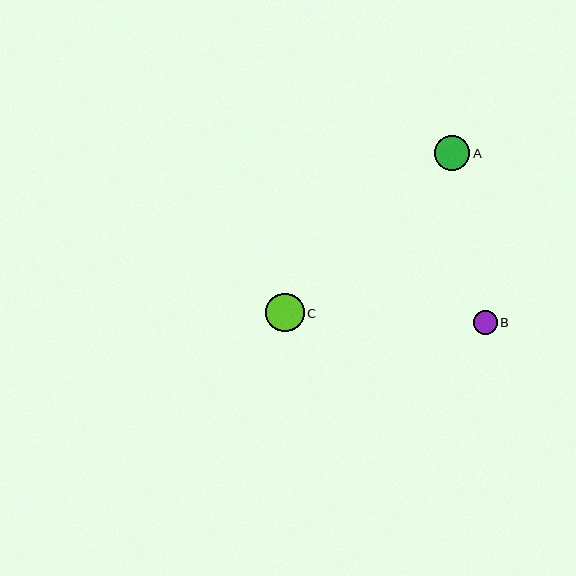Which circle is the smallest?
Circle B is the smallest with a size of approximately 24 pixels.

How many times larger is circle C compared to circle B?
Circle C is approximately 1.6 times the size of circle B.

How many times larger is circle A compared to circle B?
Circle A is approximately 1.5 times the size of circle B.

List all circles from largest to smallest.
From largest to smallest: C, A, B.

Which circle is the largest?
Circle C is the largest with a size of approximately 39 pixels.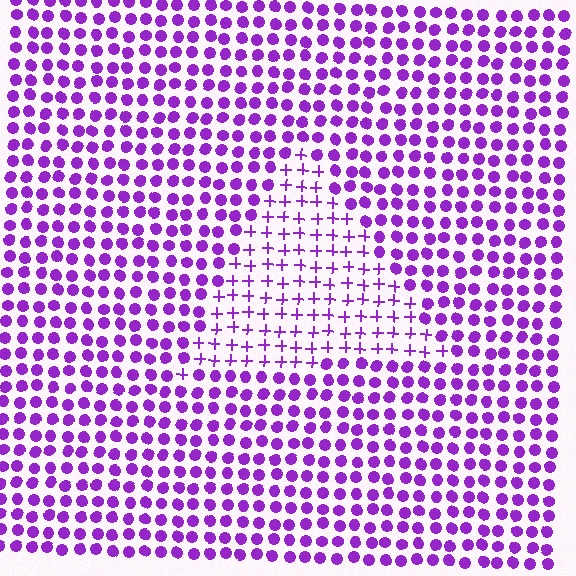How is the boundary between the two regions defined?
The boundary is defined by a change in element shape: plus signs inside vs. circles outside. All elements share the same color and spacing.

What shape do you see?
I see a triangle.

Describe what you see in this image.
The image is filled with small purple elements arranged in a uniform grid. A triangle-shaped region contains plus signs, while the surrounding area contains circles. The boundary is defined purely by the change in element shape.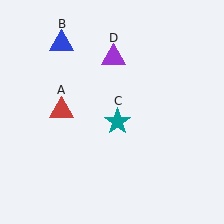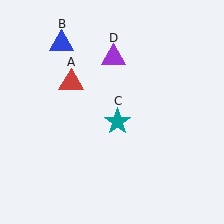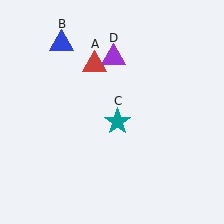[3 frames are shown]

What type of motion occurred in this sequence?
The red triangle (object A) rotated clockwise around the center of the scene.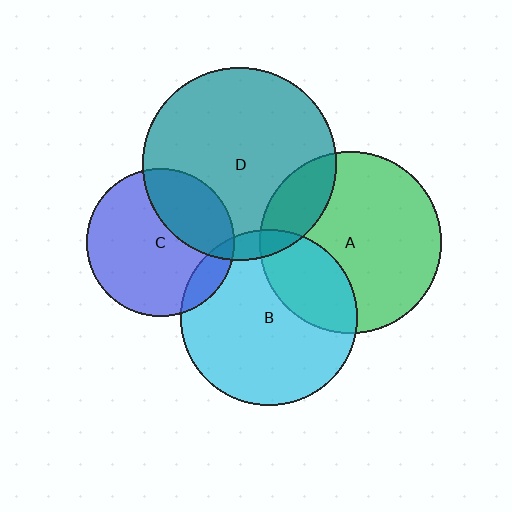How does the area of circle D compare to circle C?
Approximately 1.7 times.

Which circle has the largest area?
Circle D (teal).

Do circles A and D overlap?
Yes.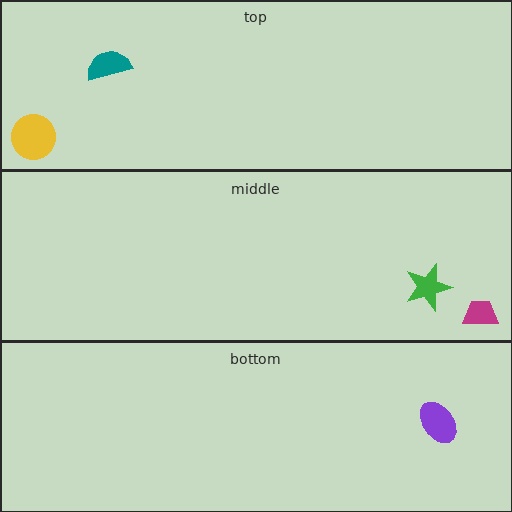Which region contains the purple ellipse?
The bottom region.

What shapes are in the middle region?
The green star, the magenta trapezoid.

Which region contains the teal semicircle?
The top region.